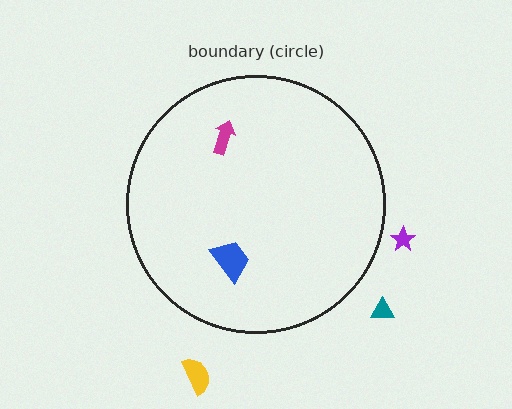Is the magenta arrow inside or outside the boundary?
Inside.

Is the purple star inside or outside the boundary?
Outside.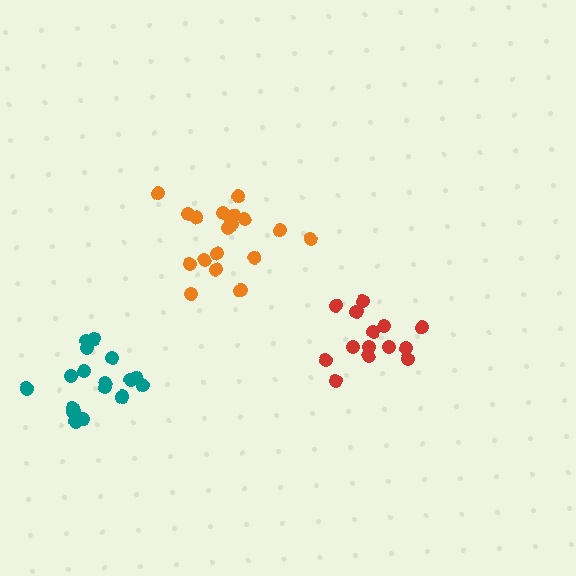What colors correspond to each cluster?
The clusters are colored: teal, red, orange.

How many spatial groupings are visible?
There are 3 spatial groupings.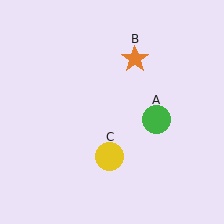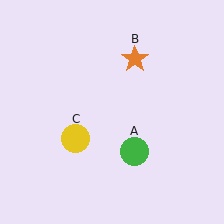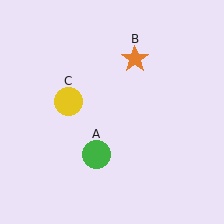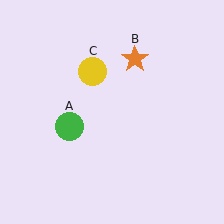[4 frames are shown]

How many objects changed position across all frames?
2 objects changed position: green circle (object A), yellow circle (object C).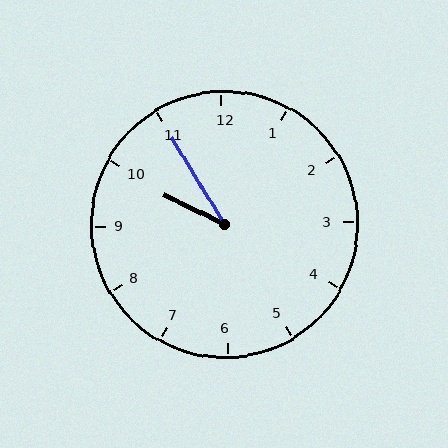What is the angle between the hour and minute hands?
Approximately 32 degrees.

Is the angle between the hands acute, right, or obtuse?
It is acute.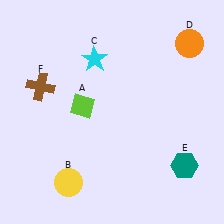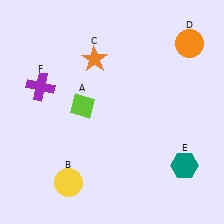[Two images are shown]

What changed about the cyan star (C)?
In Image 1, C is cyan. In Image 2, it changed to orange.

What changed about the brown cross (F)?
In Image 1, F is brown. In Image 2, it changed to purple.